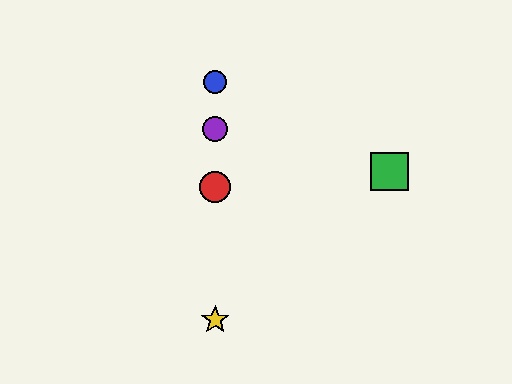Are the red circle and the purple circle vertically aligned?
Yes, both are at x≈215.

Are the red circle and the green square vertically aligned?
No, the red circle is at x≈215 and the green square is at x≈389.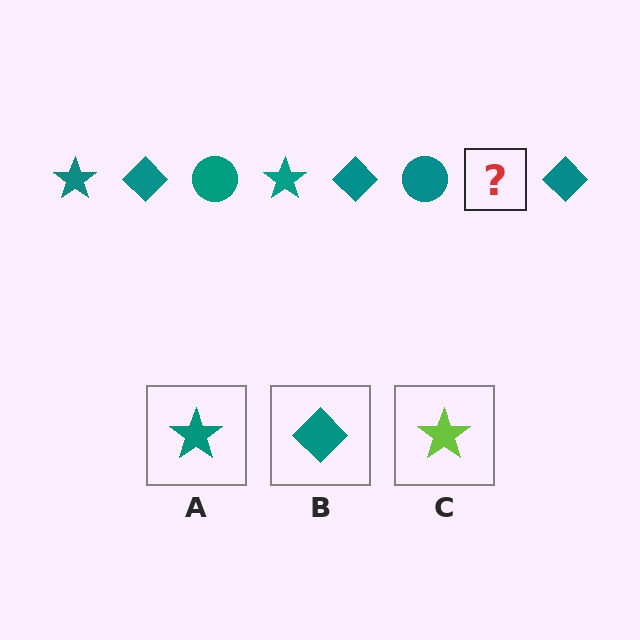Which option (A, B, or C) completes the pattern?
A.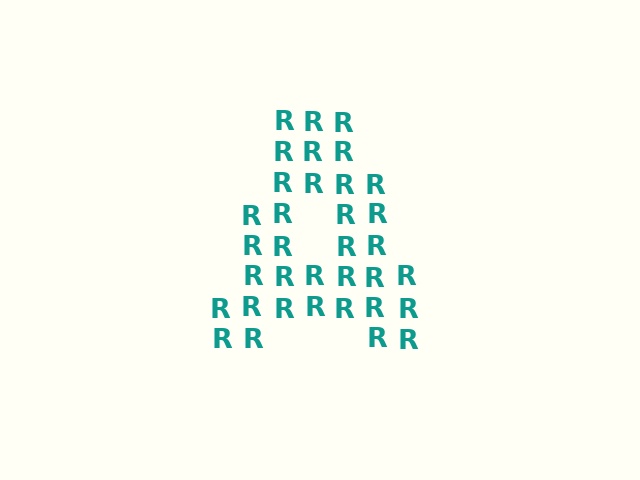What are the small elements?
The small elements are letter R's.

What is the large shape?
The large shape is the letter A.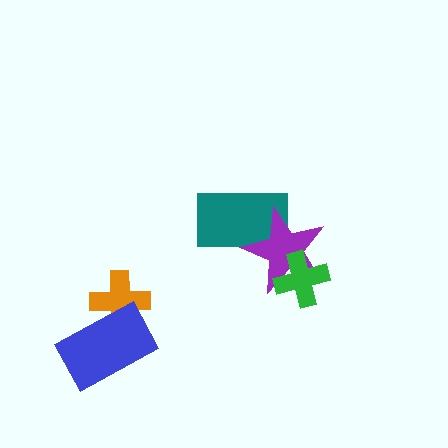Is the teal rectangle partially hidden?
Yes, it is partially covered by another shape.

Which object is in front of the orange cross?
The blue rectangle is in front of the orange cross.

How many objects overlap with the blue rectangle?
1 object overlaps with the blue rectangle.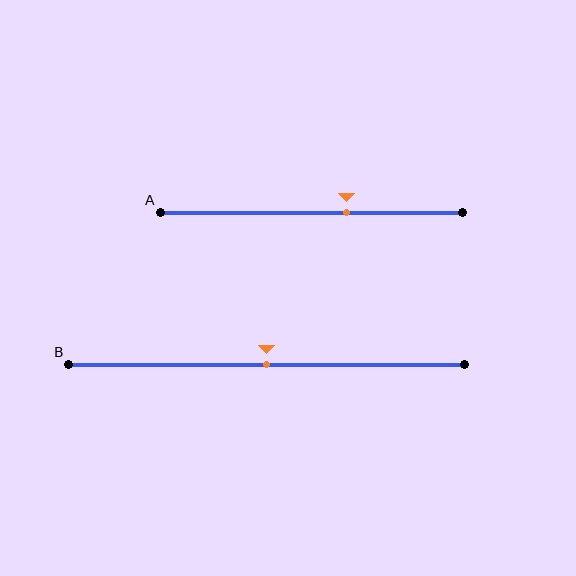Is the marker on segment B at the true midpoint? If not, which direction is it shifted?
Yes, the marker on segment B is at the true midpoint.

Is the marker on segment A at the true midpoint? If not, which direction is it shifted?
No, the marker on segment A is shifted to the right by about 12% of the segment length.